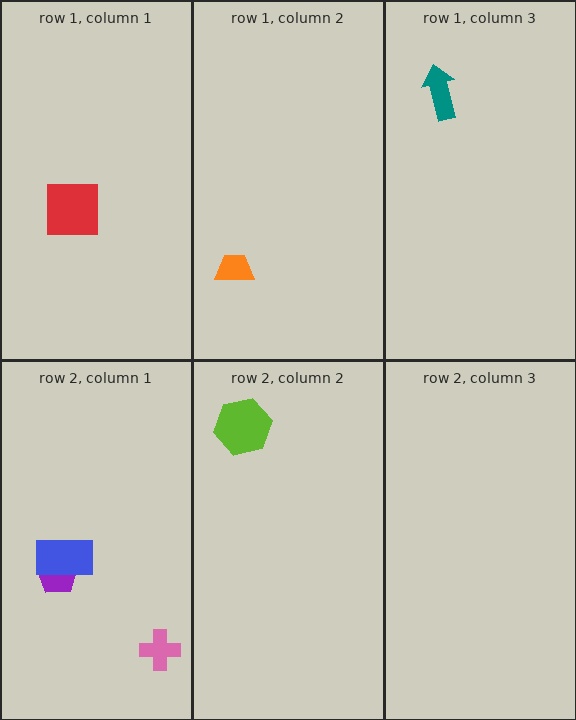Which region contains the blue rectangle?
The row 2, column 1 region.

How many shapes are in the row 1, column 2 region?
1.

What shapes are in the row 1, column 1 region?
The red square.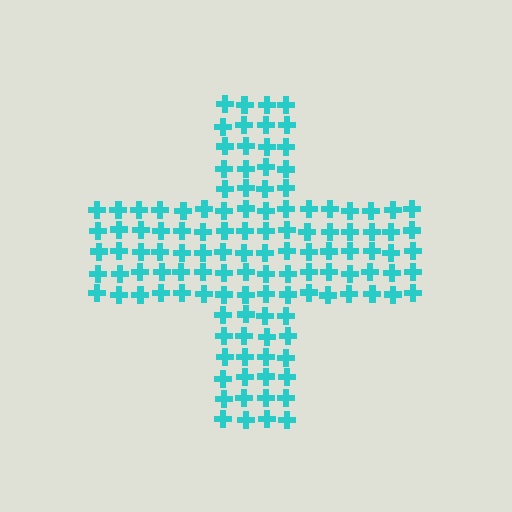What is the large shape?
The large shape is a cross.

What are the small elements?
The small elements are crosses.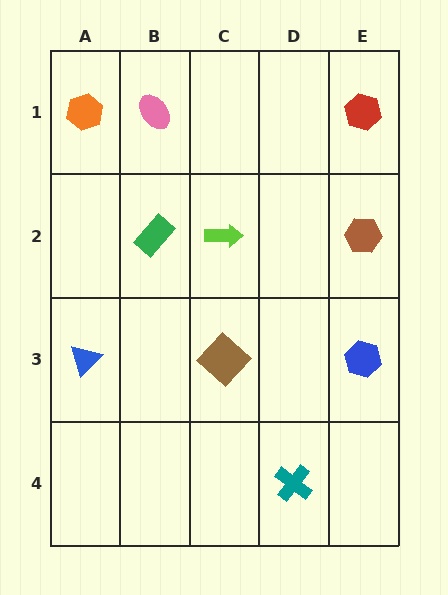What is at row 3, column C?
A brown diamond.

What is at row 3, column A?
A blue triangle.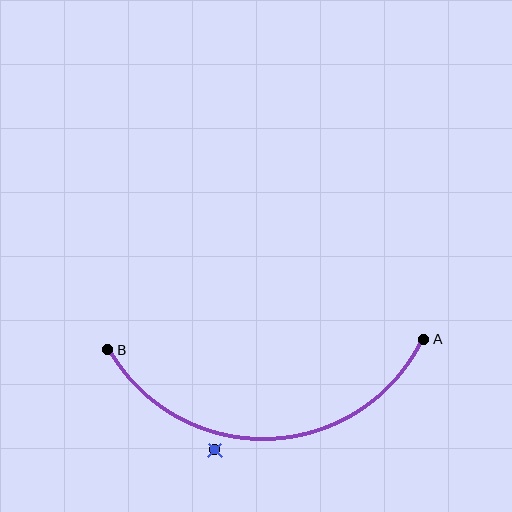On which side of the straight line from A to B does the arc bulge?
The arc bulges below the straight line connecting A and B.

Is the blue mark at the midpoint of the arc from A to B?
No — the blue mark does not lie on the arc at all. It sits slightly outside the curve.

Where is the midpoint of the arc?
The arc midpoint is the point on the curve farthest from the straight line joining A and B. It sits below that line.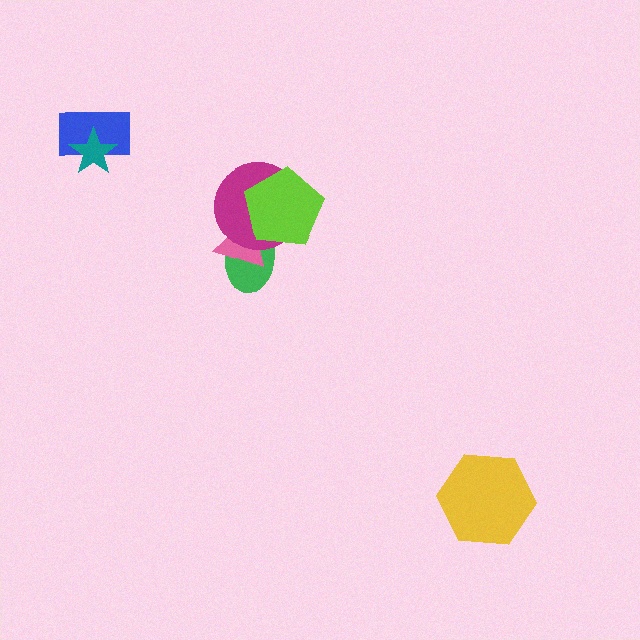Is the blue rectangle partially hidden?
Yes, it is partially covered by another shape.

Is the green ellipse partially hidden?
Yes, it is partially covered by another shape.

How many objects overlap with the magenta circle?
3 objects overlap with the magenta circle.